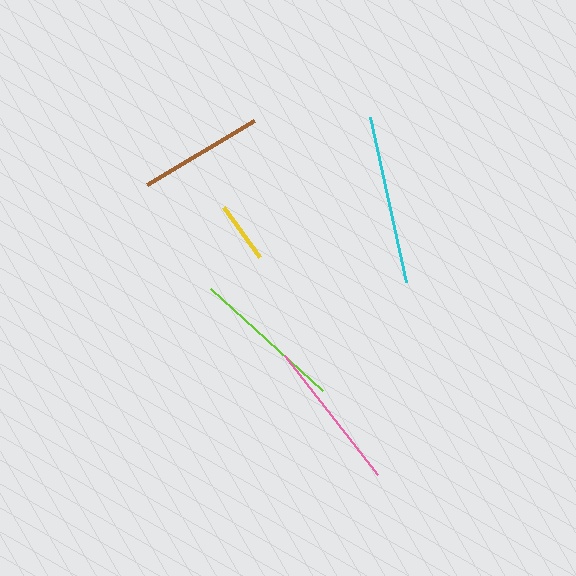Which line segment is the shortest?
The yellow line is the shortest at approximately 61 pixels.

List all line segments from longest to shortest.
From longest to shortest: cyan, lime, pink, brown, yellow.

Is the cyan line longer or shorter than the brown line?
The cyan line is longer than the brown line.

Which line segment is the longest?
The cyan line is the longest at approximately 169 pixels.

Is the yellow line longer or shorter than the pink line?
The pink line is longer than the yellow line.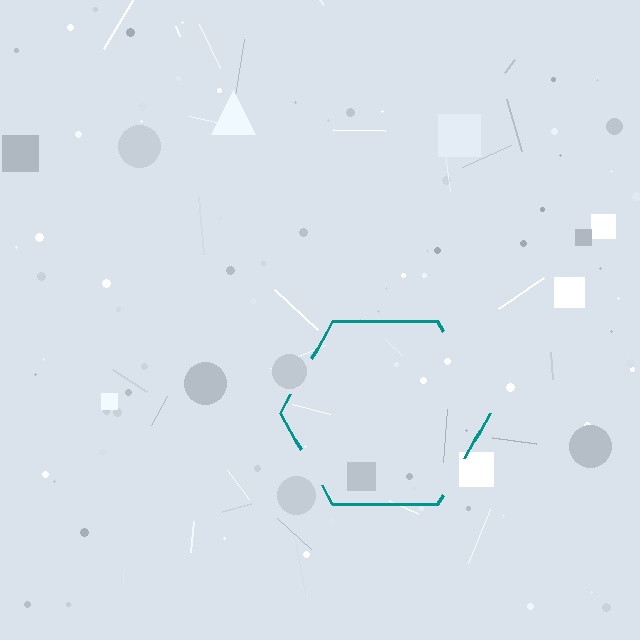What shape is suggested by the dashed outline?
The dashed outline suggests a hexagon.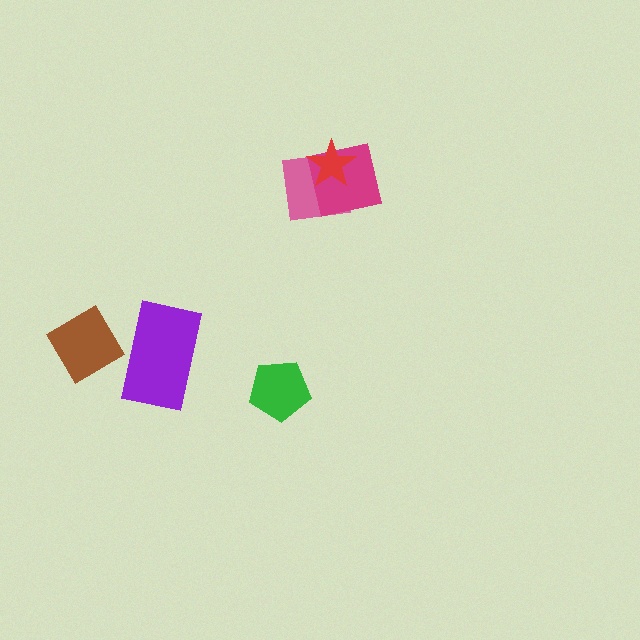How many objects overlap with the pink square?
2 objects overlap with the pink square.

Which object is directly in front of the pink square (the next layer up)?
The magenta square is directly in front of the pink square.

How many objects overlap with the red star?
2 objects overlap with the red star.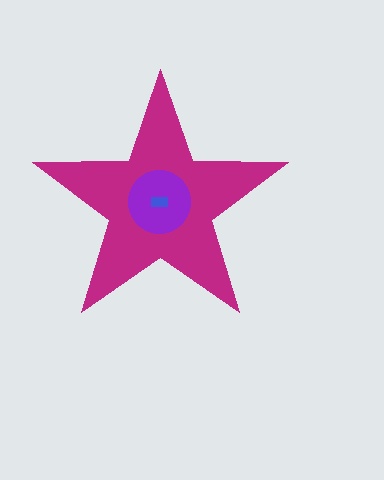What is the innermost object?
The blue rectangle.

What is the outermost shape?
The magenta star.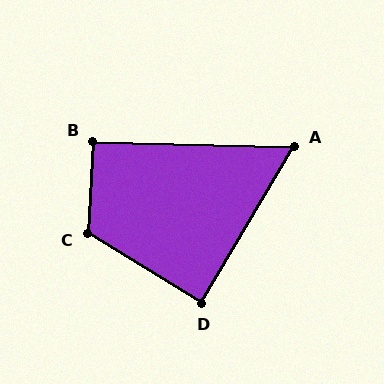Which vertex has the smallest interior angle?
A, at approximately 61 degrees.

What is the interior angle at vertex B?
Approximately 91 degrees (approximately right).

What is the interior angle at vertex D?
Approximately 89 degrees (approximately right).